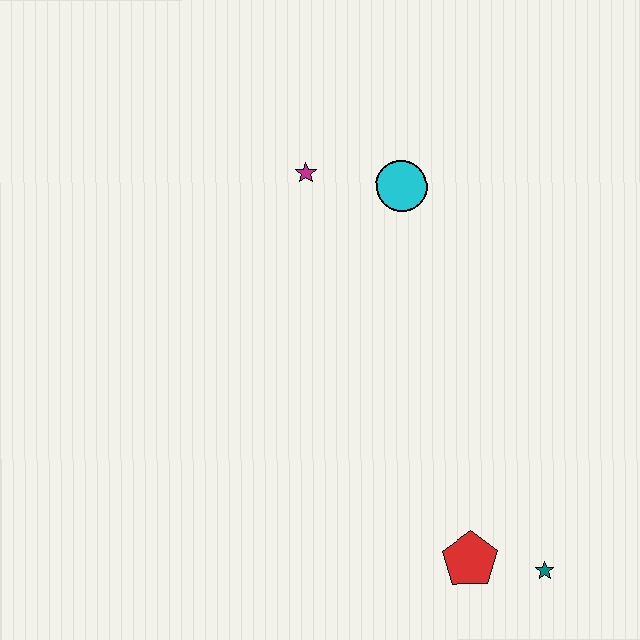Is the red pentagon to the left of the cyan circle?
No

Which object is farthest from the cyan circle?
The teal star is farthest from the cyan circle.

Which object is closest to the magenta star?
The cyan circle is closest to the magenta star.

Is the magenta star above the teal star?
Yes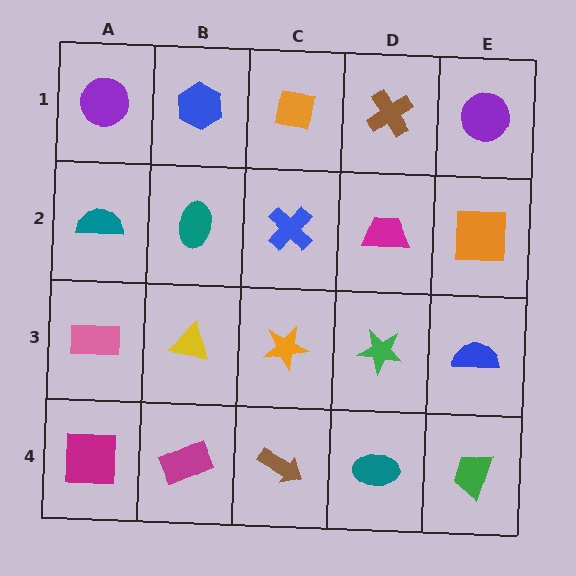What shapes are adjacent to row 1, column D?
A magenta trapezoid (row 2, column D), an orange square (row 1, column C), a purple circle (row 1, column E).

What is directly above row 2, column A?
A purple circle.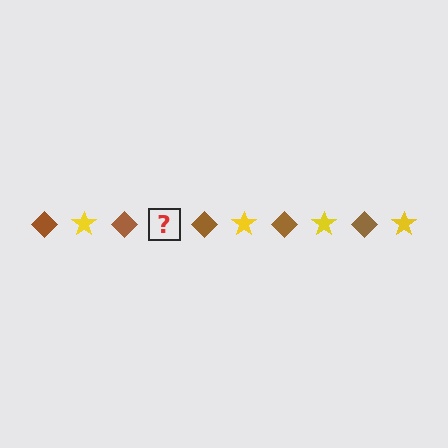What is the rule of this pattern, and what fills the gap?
The rule is that the pattern alternates between brown diamond and yellow star. The gap should be filled with a yellow star.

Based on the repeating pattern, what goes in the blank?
The blank should be a yellow star.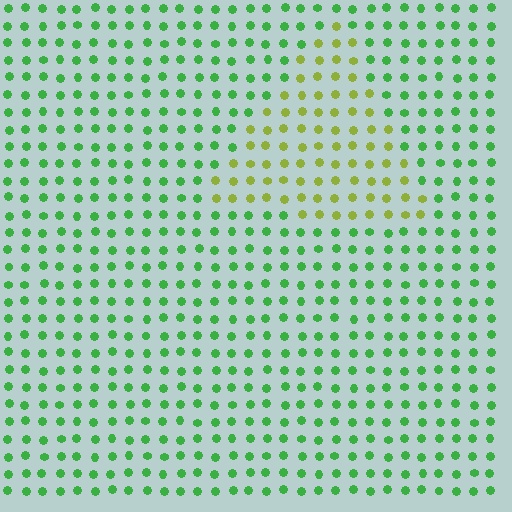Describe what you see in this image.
The image is filled with small green elements in a uniform arrangement. A triangle-shaped region is visible where the elements are tinted to a slightly different hue, forming a subtle color boundary.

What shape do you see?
I see a triangle.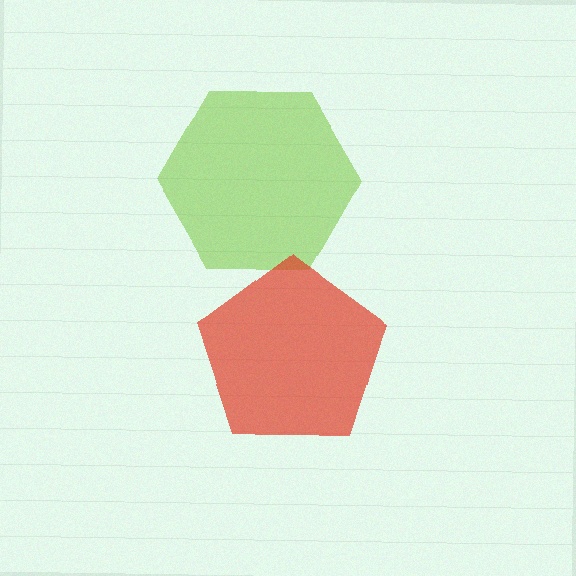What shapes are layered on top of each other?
The layered shapes are: a lime hexagon, a red pentagon.